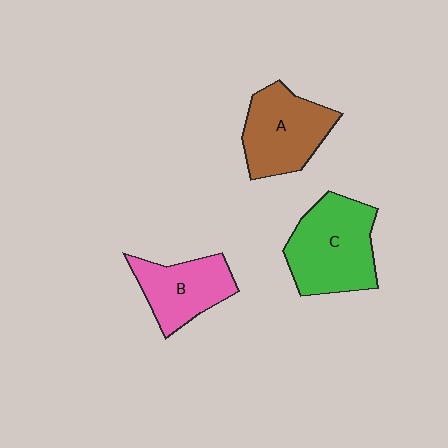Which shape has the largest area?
Shape C (green).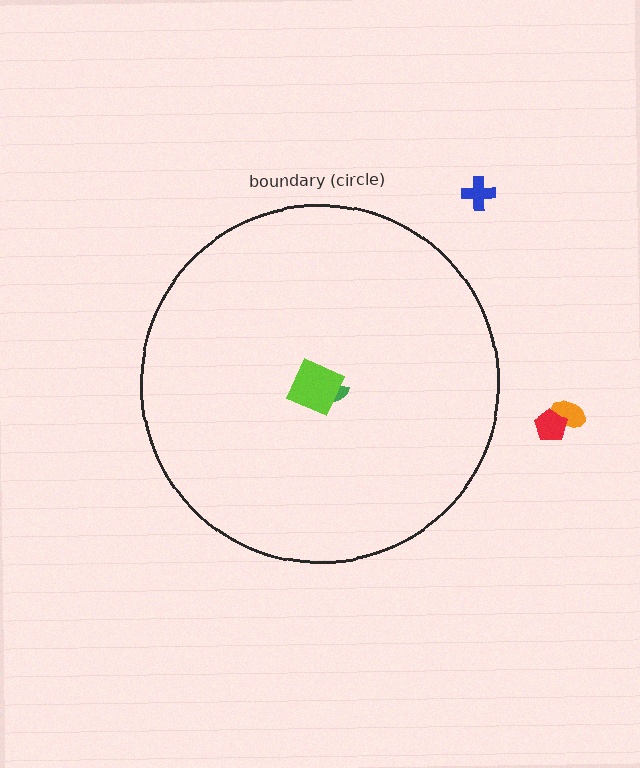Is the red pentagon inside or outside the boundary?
Outside.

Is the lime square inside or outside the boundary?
Inside.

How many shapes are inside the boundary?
2 inside, 3 outside.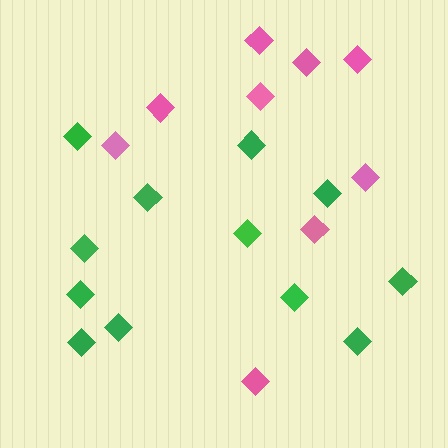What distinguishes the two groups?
There are 2 groups: one group of pink diamonds (9) and one group of green diamonds (12).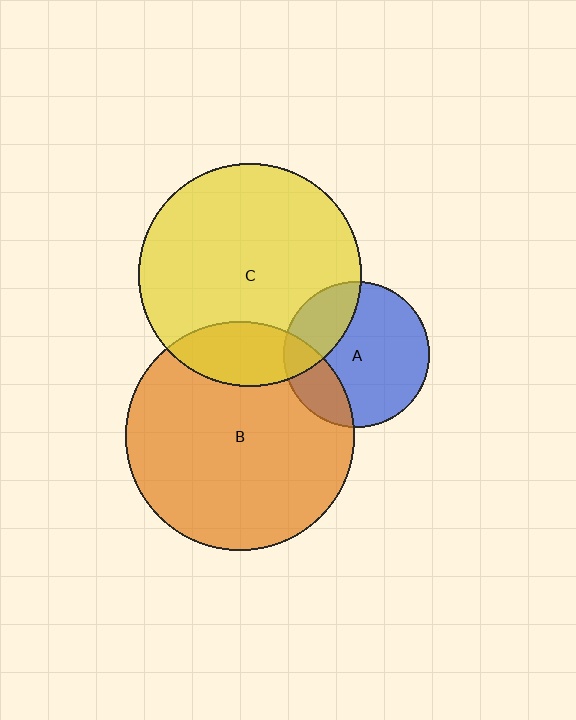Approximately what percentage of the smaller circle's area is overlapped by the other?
Approximately 20%.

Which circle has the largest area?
Circle B (orange).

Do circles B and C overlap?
Yes.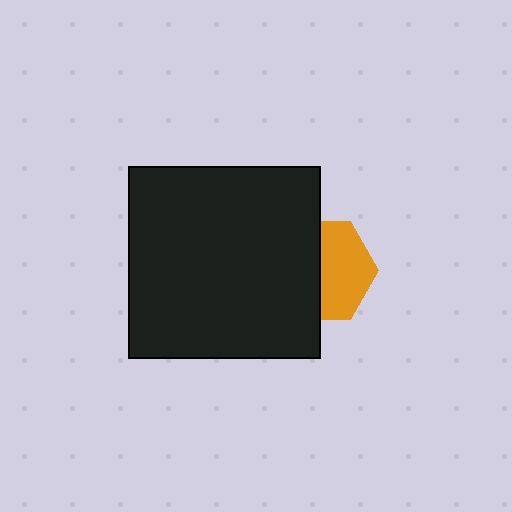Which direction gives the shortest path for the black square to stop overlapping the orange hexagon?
Moving left gives the shortest separation.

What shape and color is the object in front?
The object in front is a black square.